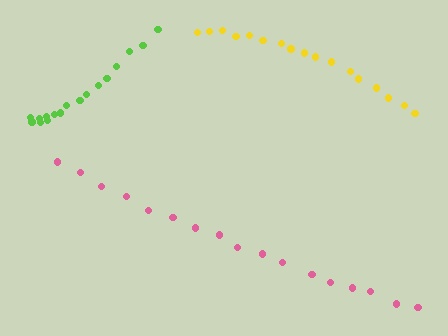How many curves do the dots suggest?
There are 3 distinct paths.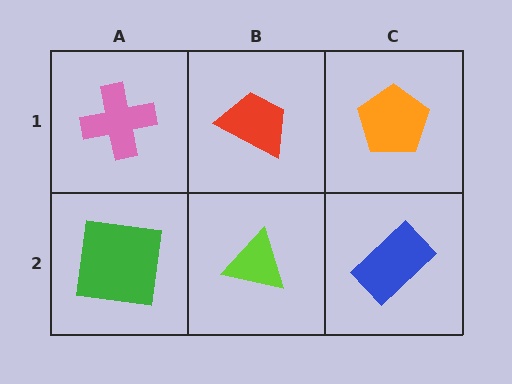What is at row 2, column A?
A green square.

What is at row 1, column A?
A pink cross.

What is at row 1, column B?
A red trapezoid.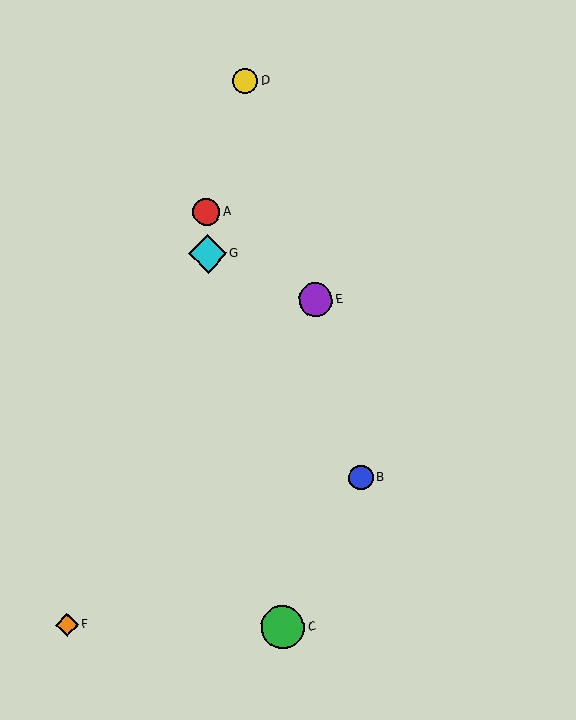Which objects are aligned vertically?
Objects A, G are aligned vertically.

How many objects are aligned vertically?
2 objects (A, G) are aligned vertically.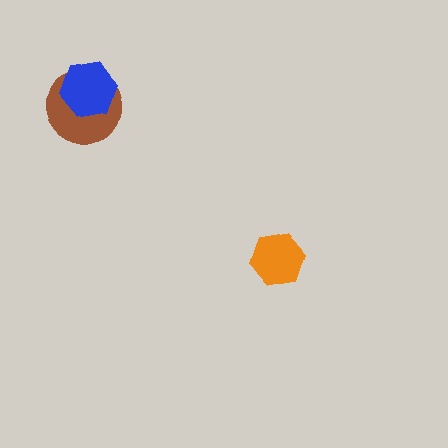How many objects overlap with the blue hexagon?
1 object overlaps with the blue hexagon.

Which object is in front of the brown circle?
The blue hexagon is in front of the brown circle.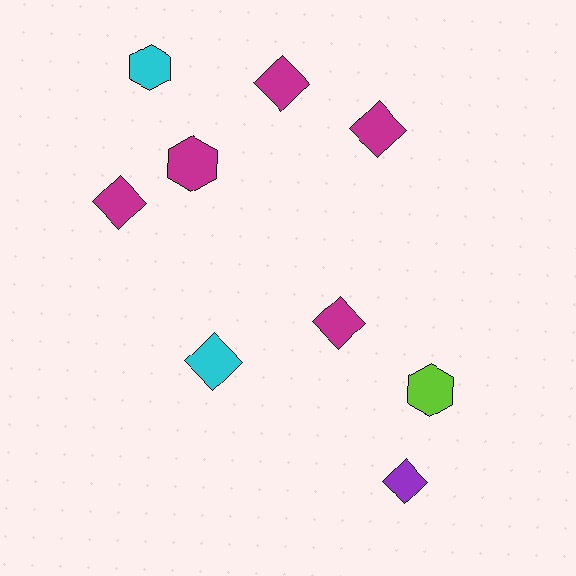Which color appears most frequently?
Magenta, with 5 objects.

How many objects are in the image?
There are 9 objects.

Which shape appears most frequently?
Diamond, with 6 objects.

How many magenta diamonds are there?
There are 4 magenta diamonds.